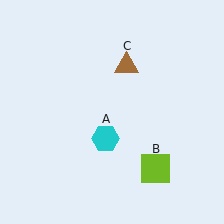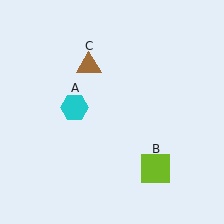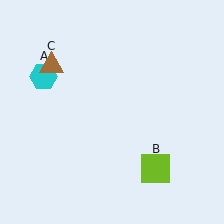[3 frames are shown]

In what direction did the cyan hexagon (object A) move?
The cyan hexagon (object A) moved up and to the left.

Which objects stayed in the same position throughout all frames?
Lime square (object B) remained stationary.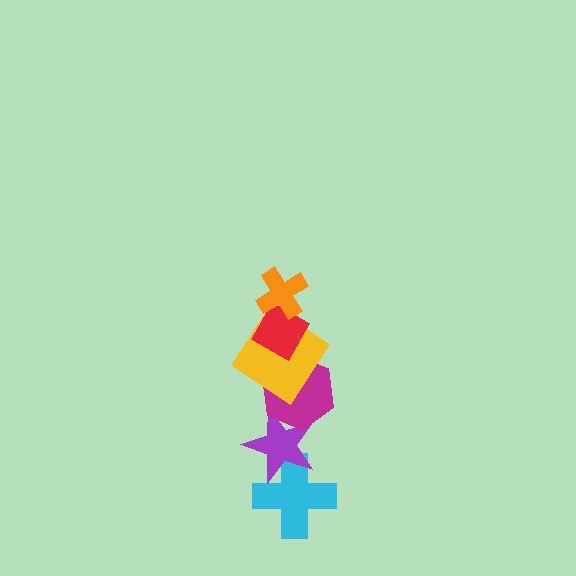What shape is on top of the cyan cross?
The purple star is on top of the cyan cross.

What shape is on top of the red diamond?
The orange cross is on top of the red diamond.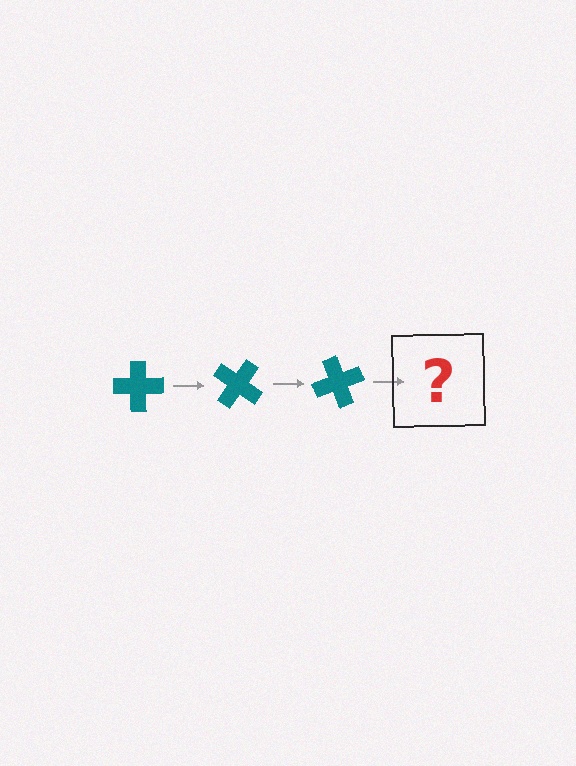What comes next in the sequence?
The next element should be a teal cross rotated 105 degrees.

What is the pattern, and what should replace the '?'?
The pattern is that the cross rotates 35 degrees each step. The '?' should be a teal cross rotated 105 degrees.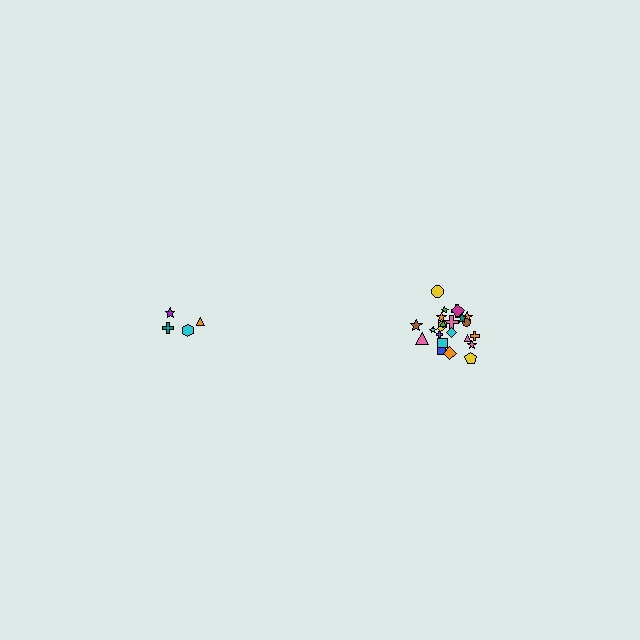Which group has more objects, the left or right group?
The right group.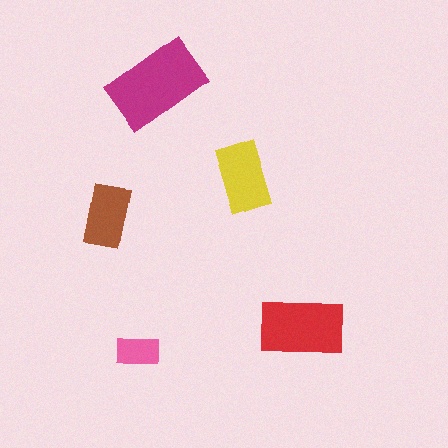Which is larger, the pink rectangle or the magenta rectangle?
The magenta one.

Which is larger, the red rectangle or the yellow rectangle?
The red one.